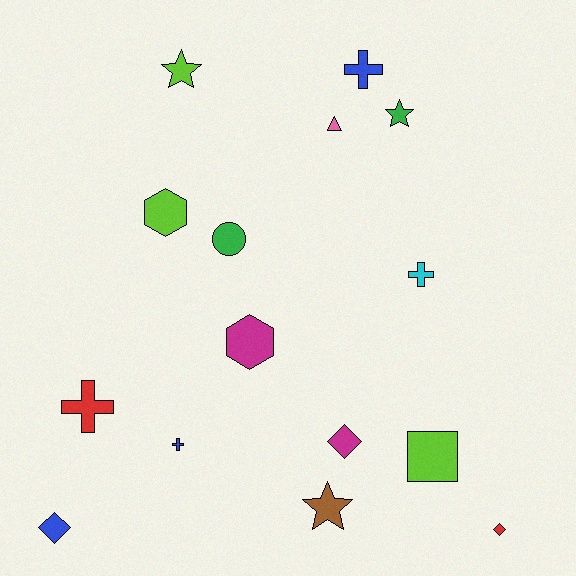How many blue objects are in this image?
There are 3 blue objects.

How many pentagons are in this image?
There are no pentagons.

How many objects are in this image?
There are 15 objects.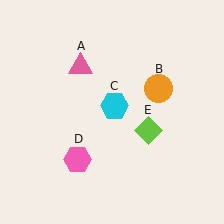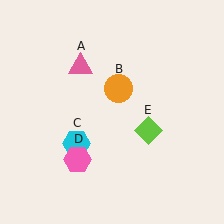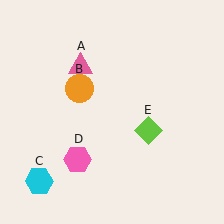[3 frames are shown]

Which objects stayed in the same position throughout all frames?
Pink triangle (object A) and pink hexagon (object D) and lime diamond (object E) remained stationary.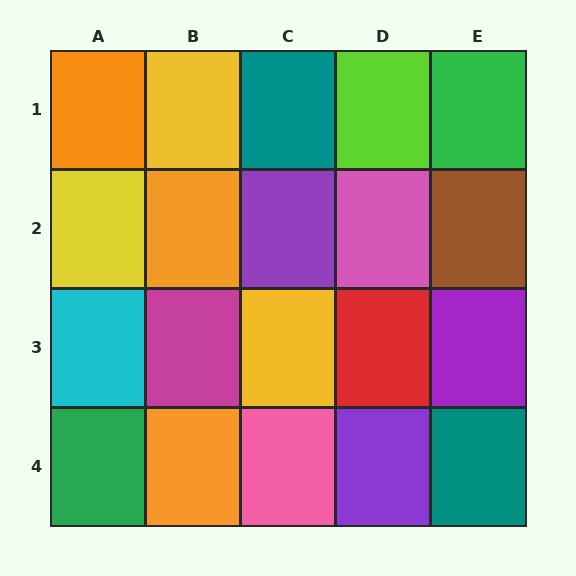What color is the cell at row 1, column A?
Orange.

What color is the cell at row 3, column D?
Red.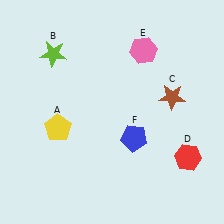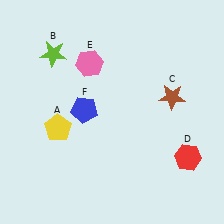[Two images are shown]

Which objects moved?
The objects that moved are: the pink hexagon (E), the blue pentagon (F).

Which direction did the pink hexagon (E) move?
The pink hexagon (E) moved left.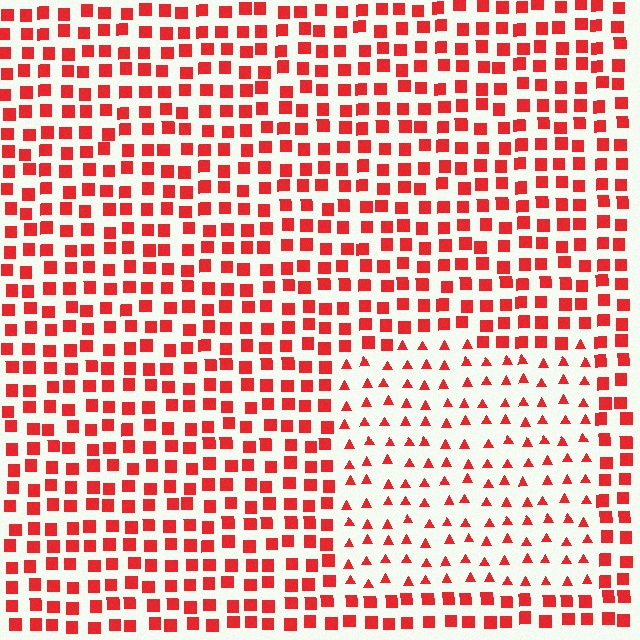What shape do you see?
I see a rectangle.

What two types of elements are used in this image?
The image uses triangles inside the rectangle region and squares outside it.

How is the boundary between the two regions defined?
The boundary is defined by a change in element shape: triangles inside vs. squares outside. All elements share the same color and spacing.